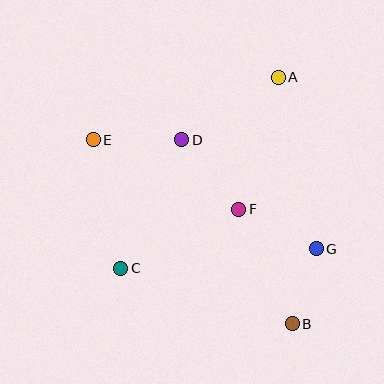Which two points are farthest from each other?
Points B and E are farthest from each other.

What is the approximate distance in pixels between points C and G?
The distance between C and G is approximately 196 pixels.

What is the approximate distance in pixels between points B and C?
The distance between B and C is approximately 180 pixels.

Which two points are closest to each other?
Points B and G are closest to each other.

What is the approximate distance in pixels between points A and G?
The distance between A and G is approximately 175 pixels.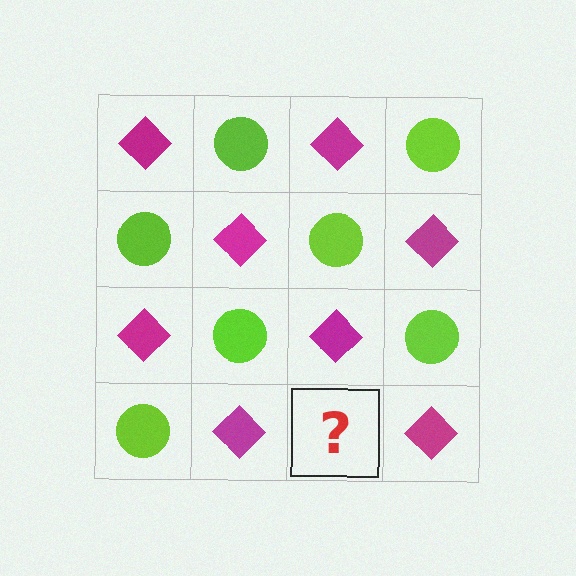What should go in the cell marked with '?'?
The missing cell should contain a lime circle.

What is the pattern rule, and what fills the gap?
The rule is that it alternates magenta diamond and lime circle in a checkerboard pattern. The gap should be filled with a lime circle.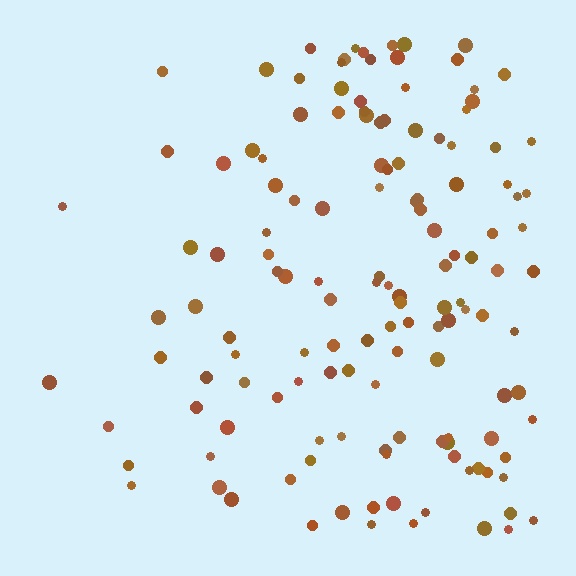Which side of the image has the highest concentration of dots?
The right.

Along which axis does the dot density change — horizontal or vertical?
Horizontal.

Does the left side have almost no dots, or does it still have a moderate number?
Still a moderate number, just noticeably fewer than the right.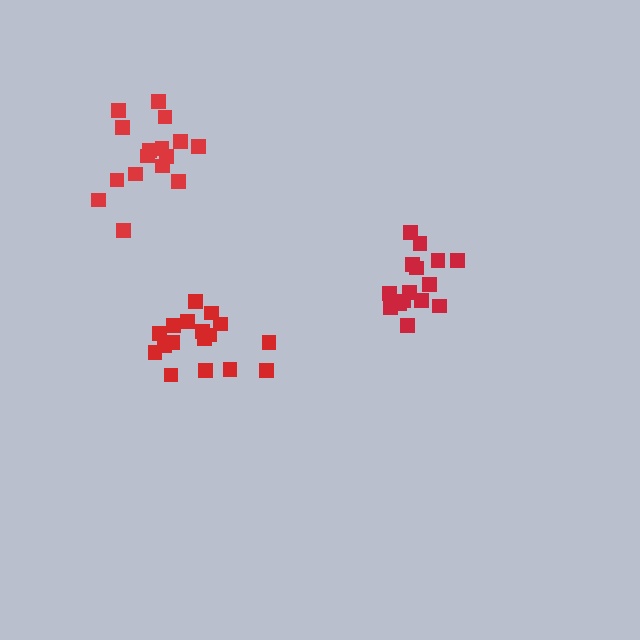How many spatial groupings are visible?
There are 3 spatial groupings.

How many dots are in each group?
Group 1: 15 dots, Group 2: 18 dots, Group 3: 16 dots (49 total).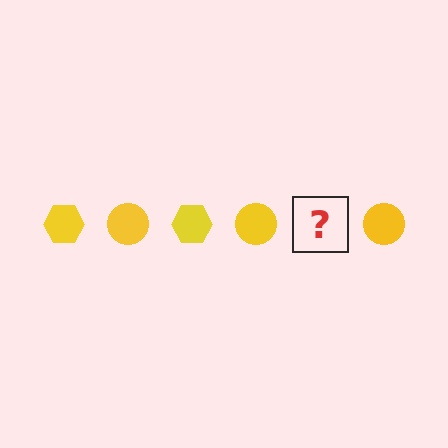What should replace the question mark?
The question mark should be replaced with a yellow hexagon.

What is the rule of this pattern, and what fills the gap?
The rule is that the pattern cycles through hexagon, circle shapes in yellow. The gap should be filled with a yellow hexagon.